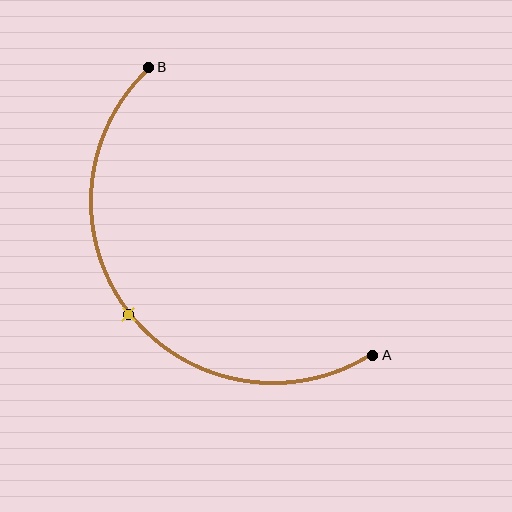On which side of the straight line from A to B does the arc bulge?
The arc bulges below and to the left of the straight line connecting A and B.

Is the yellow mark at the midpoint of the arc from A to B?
Yes. The yellow mark lies on the arc at equal arc-length from both A and B — it is the arc midpoint.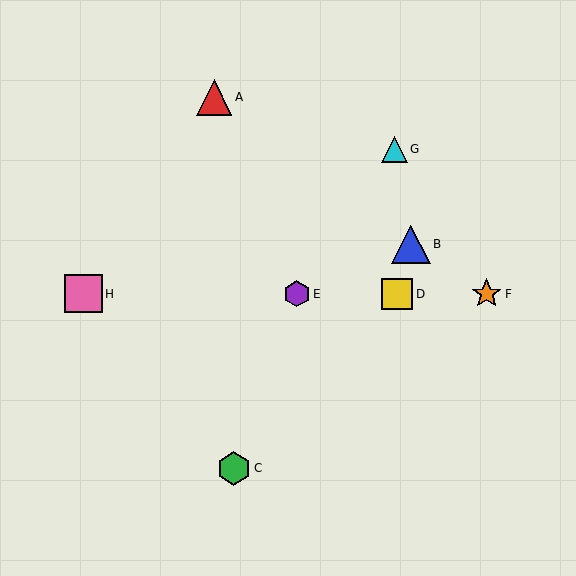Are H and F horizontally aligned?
Yes, both are at y≈294.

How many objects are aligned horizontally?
4 objects (D, E, F, H) are aligned horizontally.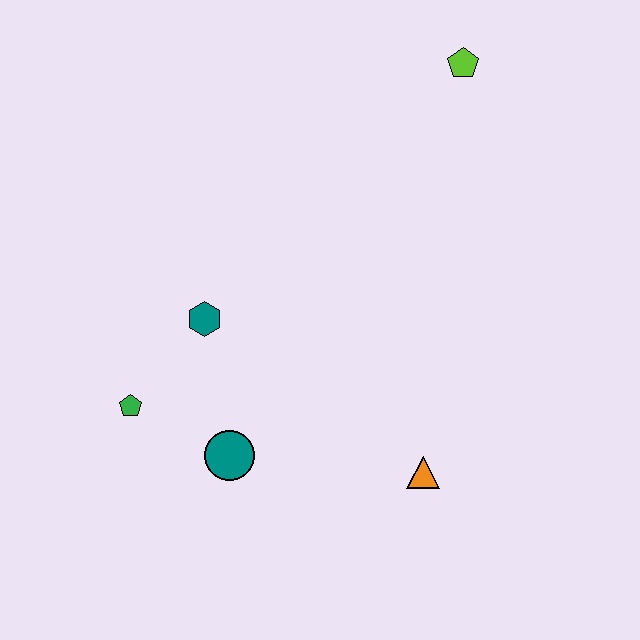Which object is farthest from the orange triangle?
The lime pentagon is farthest from the orange triangle.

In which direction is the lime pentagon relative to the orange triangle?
The lime pentagon is above the orange triangle.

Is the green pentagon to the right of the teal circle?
No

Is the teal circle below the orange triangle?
No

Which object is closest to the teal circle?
The green pentagon is closest to the teal circle.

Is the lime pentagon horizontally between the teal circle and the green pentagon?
No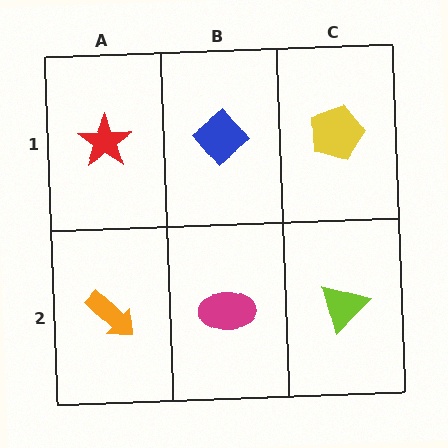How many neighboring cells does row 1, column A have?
2.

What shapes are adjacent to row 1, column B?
A magenta ellipse (row 2, column B), a red star (row 1, column A), a yellow pentagon (row 1, column C).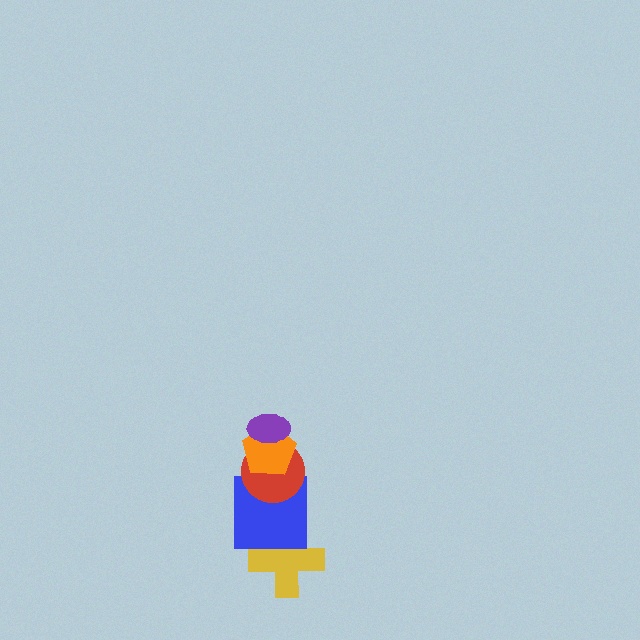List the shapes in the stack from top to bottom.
From top to bottom: the purple ellipse, the orange pentagon, the red circle, the blue square, the yellow cross.